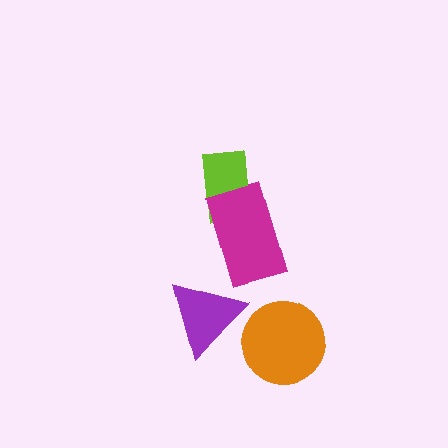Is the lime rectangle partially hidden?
Yes, it is partially covered by another shape.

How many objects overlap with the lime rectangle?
1 object overlaps with the lime rectangle.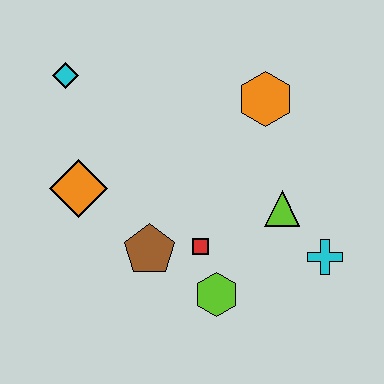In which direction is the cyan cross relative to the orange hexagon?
The cyan cross is below the orange hexagon.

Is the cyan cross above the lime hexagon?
Yes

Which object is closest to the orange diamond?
The brown pentagon is closest to the orange diamond.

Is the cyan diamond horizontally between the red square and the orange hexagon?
No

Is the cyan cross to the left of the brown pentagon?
No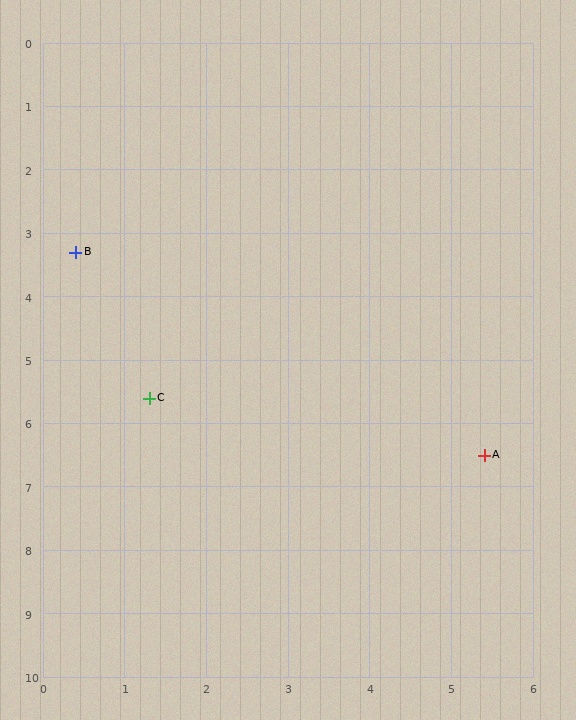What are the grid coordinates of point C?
Point C is at approximately (1.3, 5.6).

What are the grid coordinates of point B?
Point B is at approximately (0.4, 3.3).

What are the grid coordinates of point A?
Point A is at approximately (5.4, 6.5).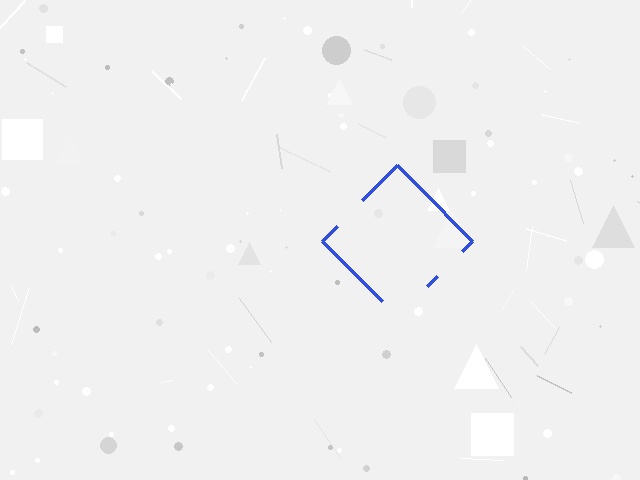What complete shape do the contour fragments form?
The contour fragments form a diamond.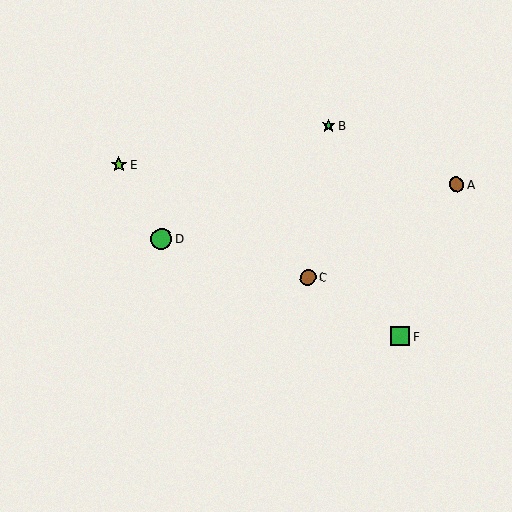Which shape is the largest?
The green circle (labeled D) is the largest.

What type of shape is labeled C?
Shape C is a brown circle.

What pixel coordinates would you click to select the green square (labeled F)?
Click at (401, 336) to select the green square F.